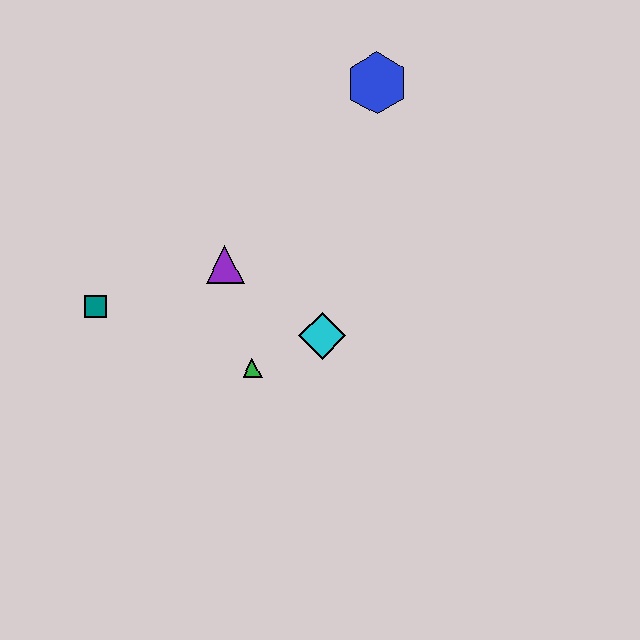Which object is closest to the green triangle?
The cyan diamond is closest to the green triangle.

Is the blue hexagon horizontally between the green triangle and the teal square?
No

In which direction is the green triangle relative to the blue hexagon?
The green triangle is below the blue hexagon.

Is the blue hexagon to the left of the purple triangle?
No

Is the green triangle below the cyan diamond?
Yes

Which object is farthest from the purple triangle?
The blue hexagon is farthest from the purple triangle.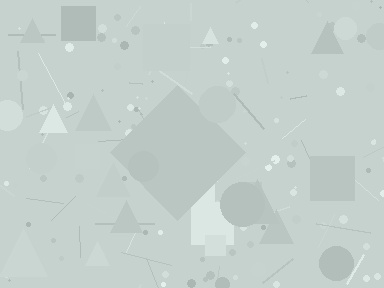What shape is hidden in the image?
A diamond is hidden in the image.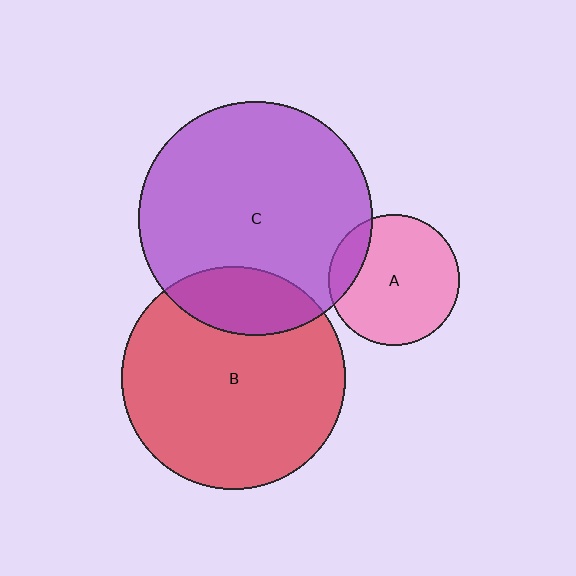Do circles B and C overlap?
Yes.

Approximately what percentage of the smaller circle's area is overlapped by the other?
Approximately 20%.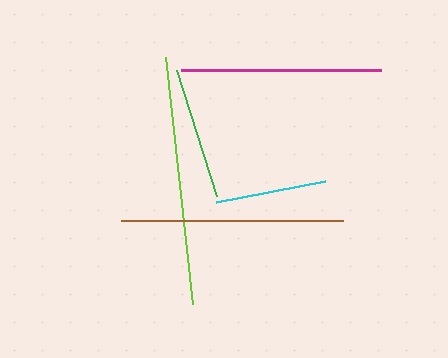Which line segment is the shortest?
The cyan line is the shortest at approximately 111 pixels.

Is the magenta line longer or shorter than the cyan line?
The magenta line is longer than the cyan line.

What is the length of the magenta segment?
The magenta segment is approximately 201 pixels long.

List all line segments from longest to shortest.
From longest to shortest: lime, brown, magenta, green, cyan.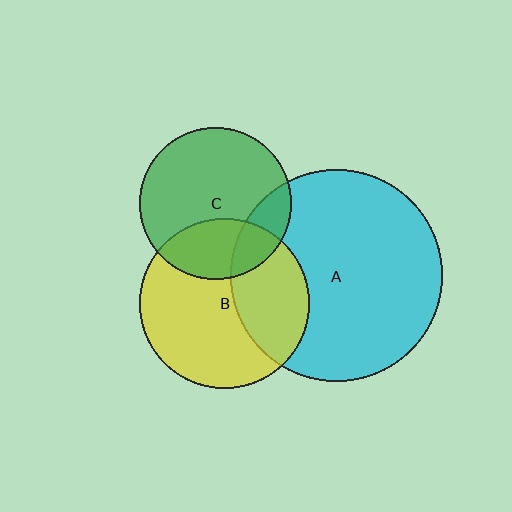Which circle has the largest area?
Circle A (cyan).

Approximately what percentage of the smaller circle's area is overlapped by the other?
Approximately 20%.